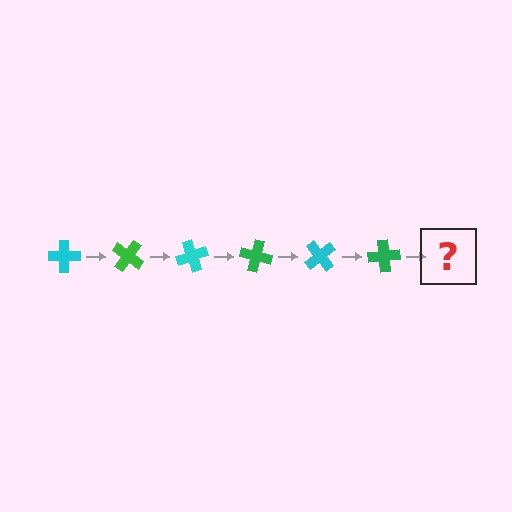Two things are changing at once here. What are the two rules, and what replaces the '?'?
The two rules are that it rotates 35 degrees each step and the color cycles through cyan and green. The '?' should be a cyan cross, rotated 210 degrees from the start.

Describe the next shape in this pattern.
It should be a cyan cross, rotated 210 degrees from the start.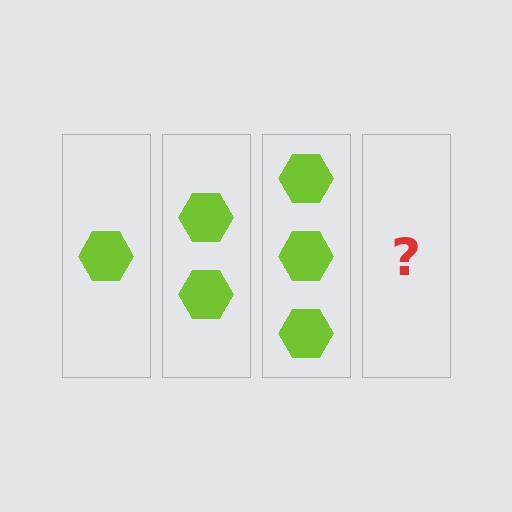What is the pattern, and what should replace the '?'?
The pattern is that each step adds one more hexagon. The '?' should be 4 hexagons.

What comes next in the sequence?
The next element should be 4 hexagons.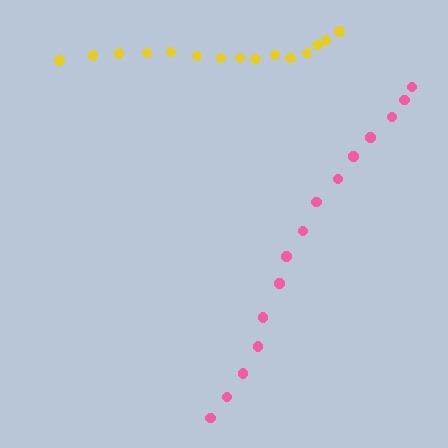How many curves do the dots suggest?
There are 2 distinct paths.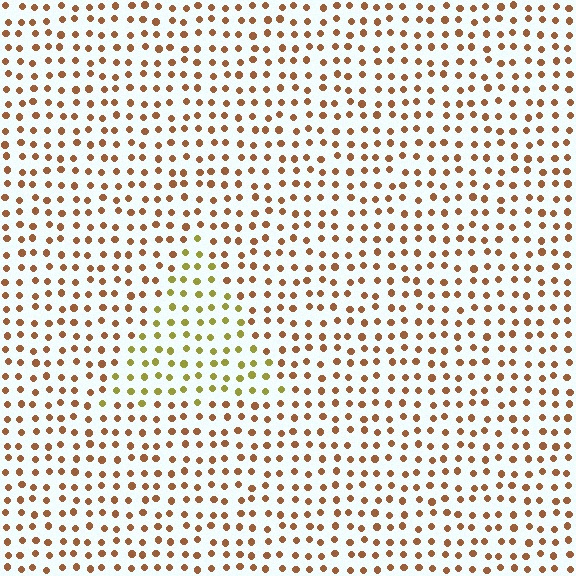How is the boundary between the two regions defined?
The boundary is defined purely by a slight shift in hue (about 40 degrees). Spacing, size, and orientation are identical on both sides.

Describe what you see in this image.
The image is filled with small brown elements in a uniform arrangement. A triangle-shaped region is visible where the elements are tinted to a slightly different hue, forming a subtle color boundary.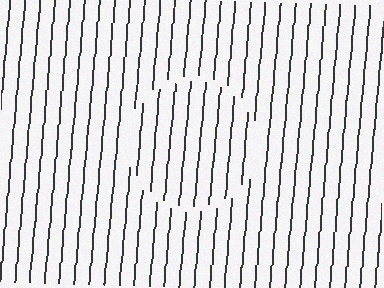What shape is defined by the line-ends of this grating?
An illusory circle. The interior of the shape contains the same grating, shifted by half a period — the contour is defined by the phase discontinuity where line-ends from the inner and outer gratings abut.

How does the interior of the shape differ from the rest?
The interior of the shape contains the same grating, shifted by half a period — the contour is defined by the phase discontinuity where line-ends from the inner and outer gratings abut.